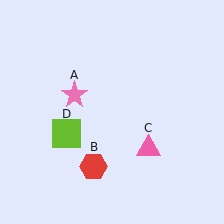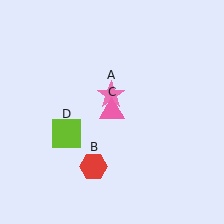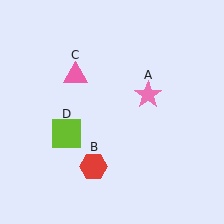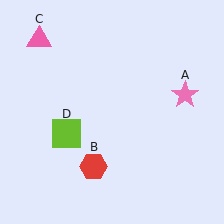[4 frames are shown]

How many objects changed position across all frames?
2 objects changed position: pink star (object A), pink triangle (object C).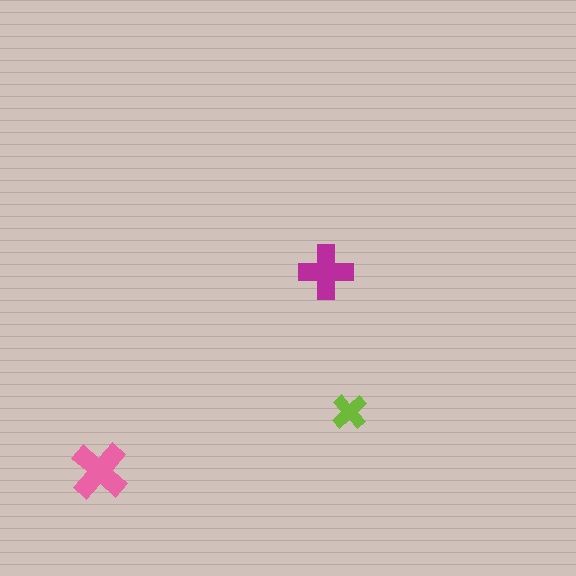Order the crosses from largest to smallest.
the pink one, the magenta one, the lime one.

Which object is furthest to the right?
The lime cross is rightmost.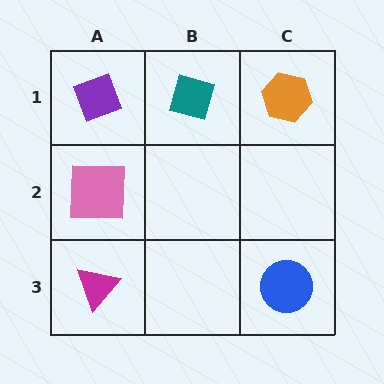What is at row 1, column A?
A purple diamond.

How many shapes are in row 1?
3 shapes.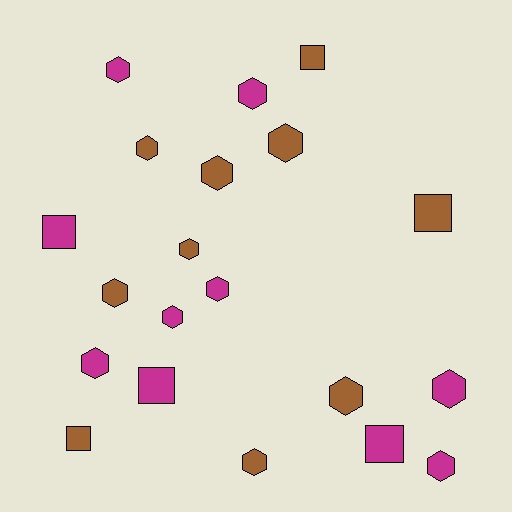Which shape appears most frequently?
Hexagon, with 14 objects.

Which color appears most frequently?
Brown, with 10 objects.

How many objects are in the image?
There are 20 objects.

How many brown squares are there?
There are 3 brown squares.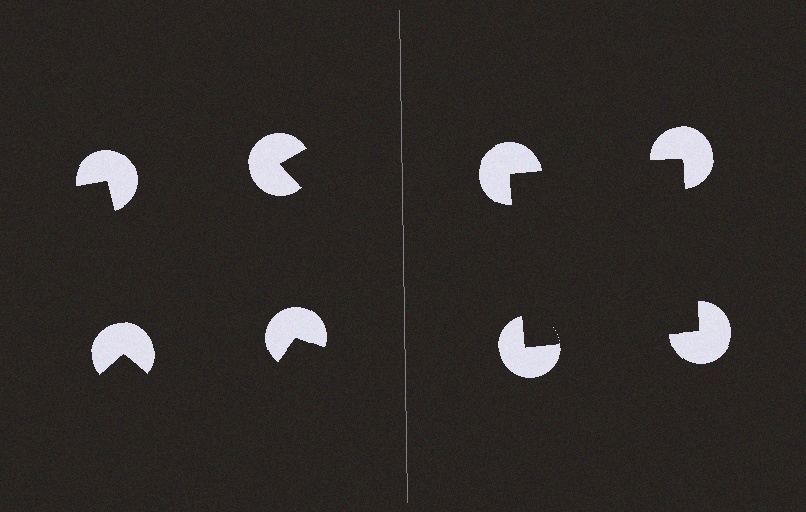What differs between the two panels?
The pac-man discs are positioned identically on both sides; only the wedge orientations differ. On the right they align to a square; on the left they are misaligned.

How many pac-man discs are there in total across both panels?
8 — 4 on each side.